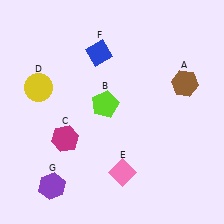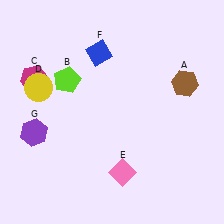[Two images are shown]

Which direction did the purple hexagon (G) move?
The purple hexagon (G) moved up.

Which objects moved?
The objects that moved are: the lime pentagon (B), the magenta hexagon (C), the purple hexagon (G).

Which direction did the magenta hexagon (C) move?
The magenta hexagon (C) moved up.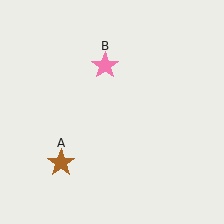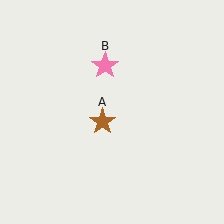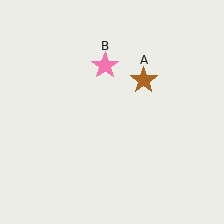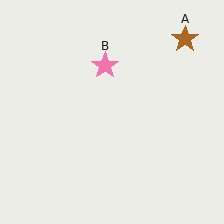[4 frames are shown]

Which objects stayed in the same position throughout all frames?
Pink star (object B) remained stationary.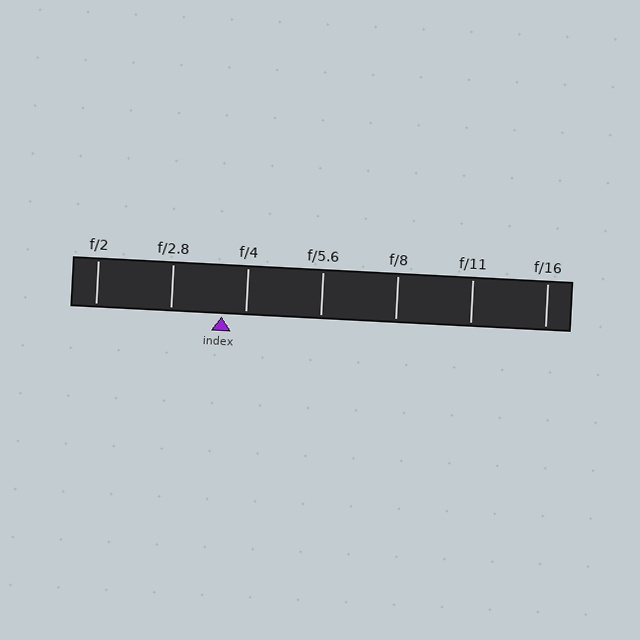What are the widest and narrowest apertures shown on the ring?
The widest aperture shown is f/2 and the narrowest is f/16.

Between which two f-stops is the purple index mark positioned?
The index mark is between f/2.8 and f/4.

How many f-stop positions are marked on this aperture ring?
There are 7 f-stop positions marked.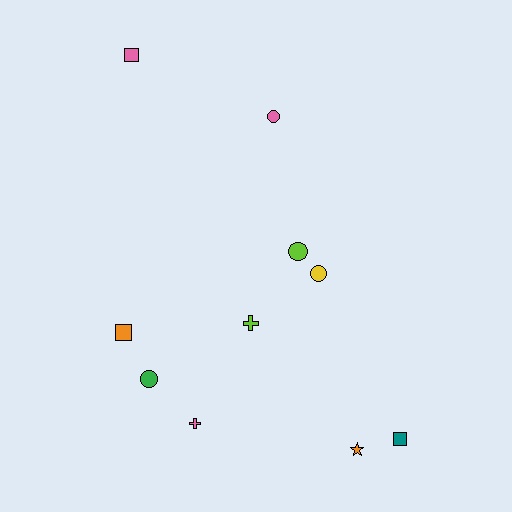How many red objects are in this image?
There are no red objects.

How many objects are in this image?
There are 10 objects.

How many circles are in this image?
There are 4 circles.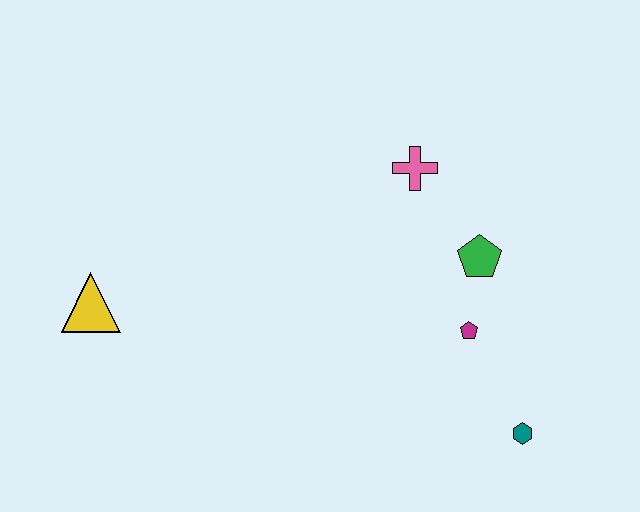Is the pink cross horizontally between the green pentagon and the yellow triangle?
Yes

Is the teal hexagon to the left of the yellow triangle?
No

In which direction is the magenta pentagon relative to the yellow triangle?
The magenta pentagon is to the right of the yellow triangle.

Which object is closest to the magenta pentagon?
The green pentagon is closest to the magenta pentagon.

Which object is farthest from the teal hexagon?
The yellow triangle is farthest from the teal hexagon.